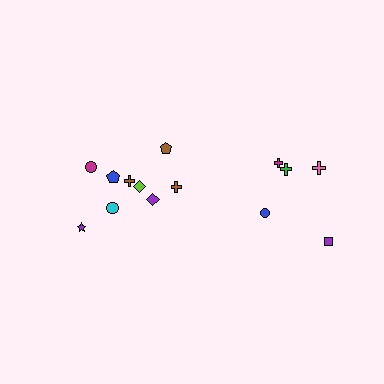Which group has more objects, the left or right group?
The left group.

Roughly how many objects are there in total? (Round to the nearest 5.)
Roughly 15 objects in total.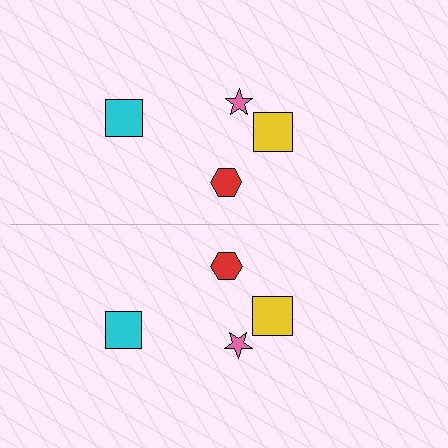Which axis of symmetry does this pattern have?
The pattern has a horizontal axis of symmetry running through the center of the image.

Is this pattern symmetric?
Yes, this pattern has bilateral (reflection) symmetry.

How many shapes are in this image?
There are 8 shapes in this image.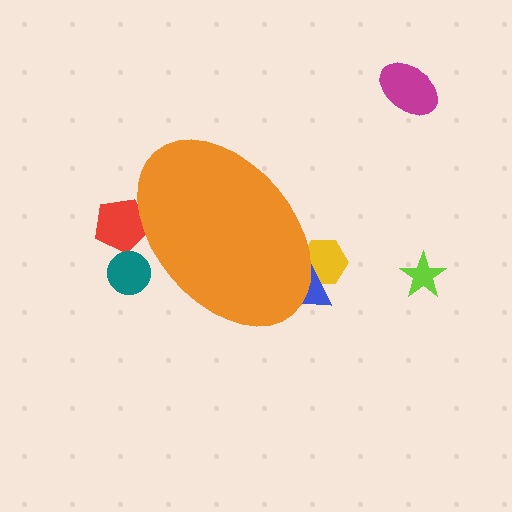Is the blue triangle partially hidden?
Yes, the blue triangle is partially hidden behind the orange ellipse.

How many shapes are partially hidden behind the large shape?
4 shapes are partially hidden.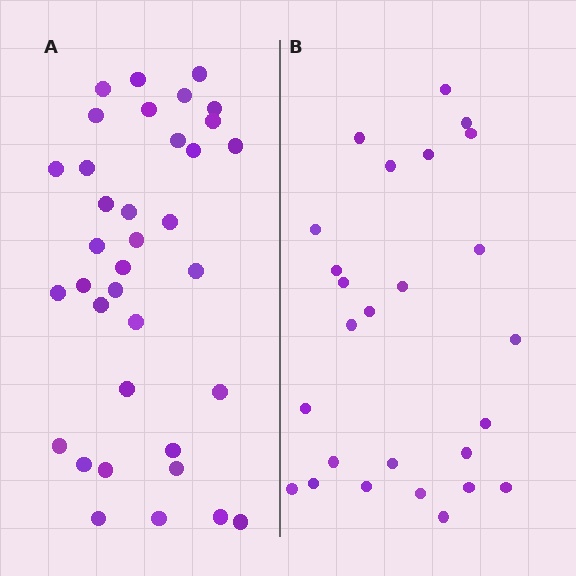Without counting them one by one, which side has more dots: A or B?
Region A (the left region) has more dots.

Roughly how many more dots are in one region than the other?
Region A has roughly 10 or so more dots than region B.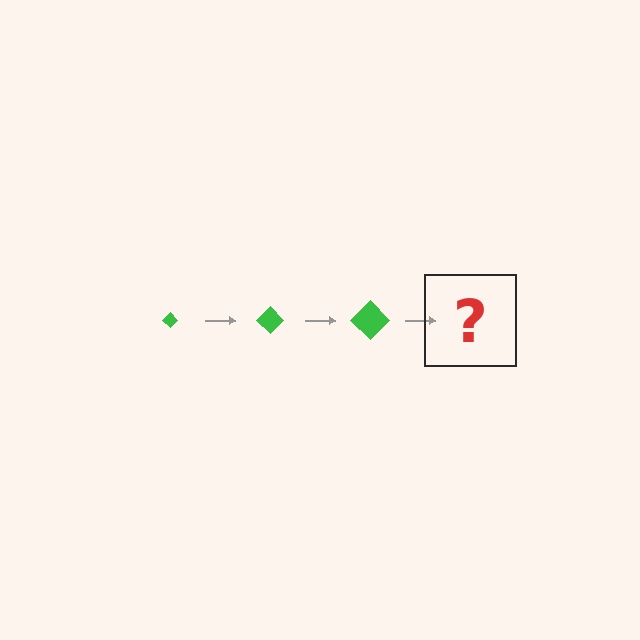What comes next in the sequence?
The next element should be a green diamond, larger than the previous one.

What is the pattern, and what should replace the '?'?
The pattern is that the diamond gets progressively larger each step. The '?' should be a green diamond, larger than the previous one.